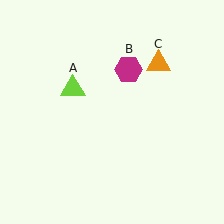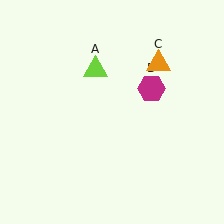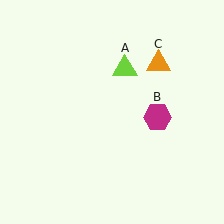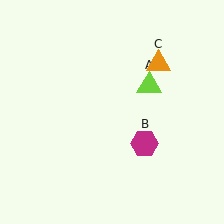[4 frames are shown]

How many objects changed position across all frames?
2 objects changed position: lime triangle (object A), magenta hexagon (object B).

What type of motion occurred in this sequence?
The lime triangle (object A), magenta hexagon (object B) rotated clockwise around the center of the scene.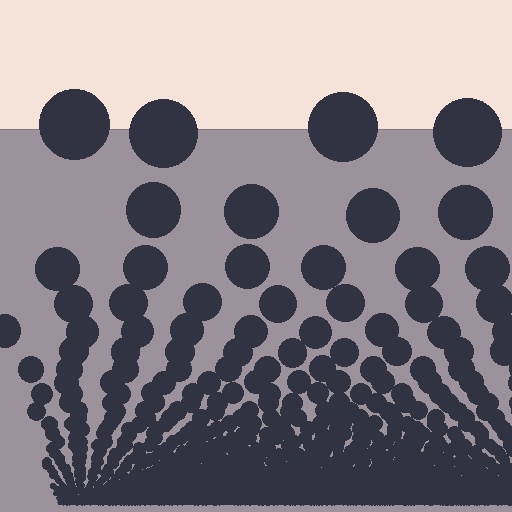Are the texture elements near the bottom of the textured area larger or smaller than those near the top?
Smaller. The gradient is inverted — elements near the bottom are smaller and denser.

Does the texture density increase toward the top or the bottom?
Density increases toward the bottom.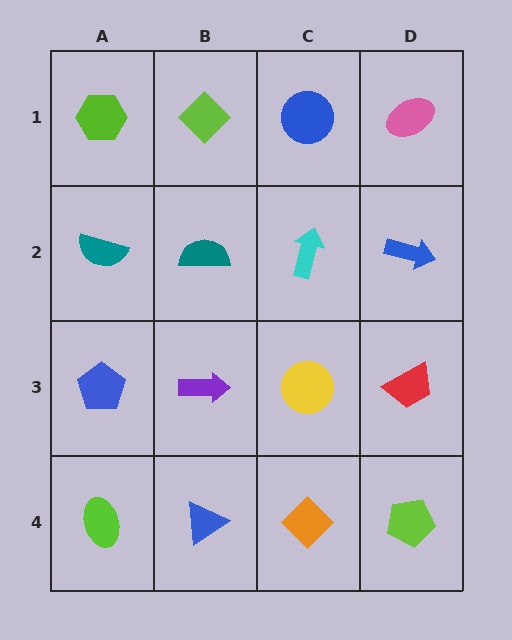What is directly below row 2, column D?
A red trapezoid.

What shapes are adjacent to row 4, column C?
A yellow circle (row 3, column C), a blue triangle (row 4, column B), a lime pentagon (row 4, column D).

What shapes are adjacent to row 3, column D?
A blue arrow (row 2, column D), a lime pentagon (row 4, column D), a yellow circle (row 3, column C).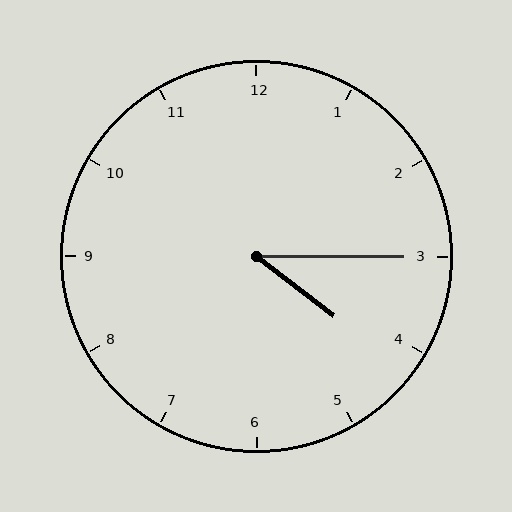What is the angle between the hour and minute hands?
Approximately 38 degrees.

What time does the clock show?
4:15.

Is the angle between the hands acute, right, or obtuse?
It is acute.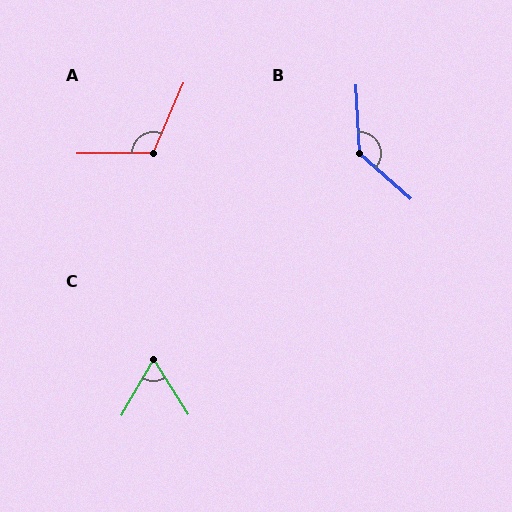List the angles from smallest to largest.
C (62°), A (114°), B (135°).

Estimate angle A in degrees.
Approximately 114 degrees.